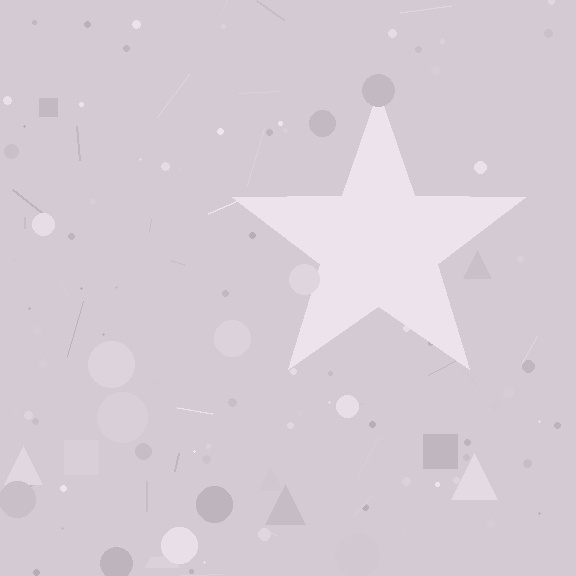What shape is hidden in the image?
A star is hidden in the image.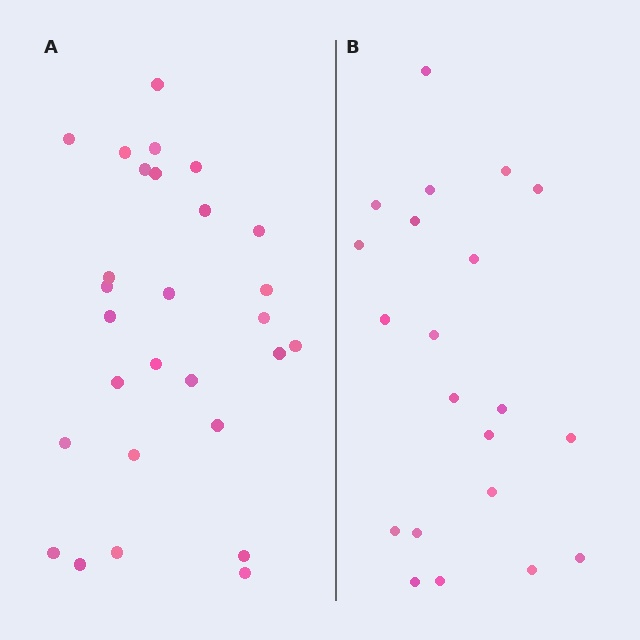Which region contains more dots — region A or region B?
Region A (the left region) has more dots.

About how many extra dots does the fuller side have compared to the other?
Region A has roughly 8 or so more dots than region B.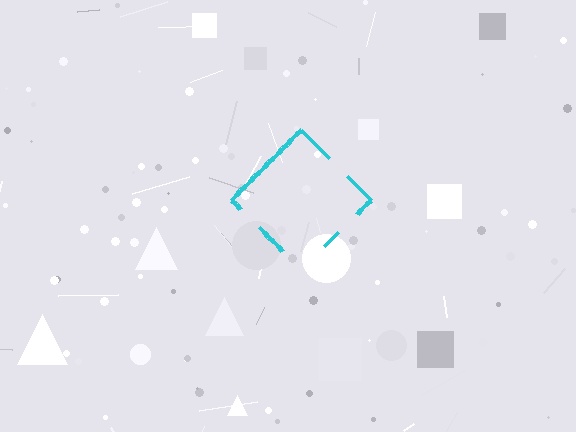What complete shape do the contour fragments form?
The contour fragments form a diamond.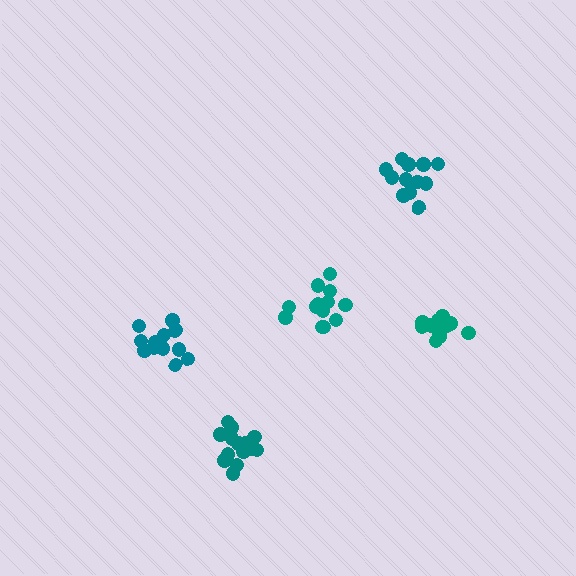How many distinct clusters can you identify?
There are 5 distinct clusters.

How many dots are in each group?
Group 1: 15 dots, Group 2: 12 dots, Group 3: 13 dots, Group 4: 13 dots, Group 5: 15 dots (68 total).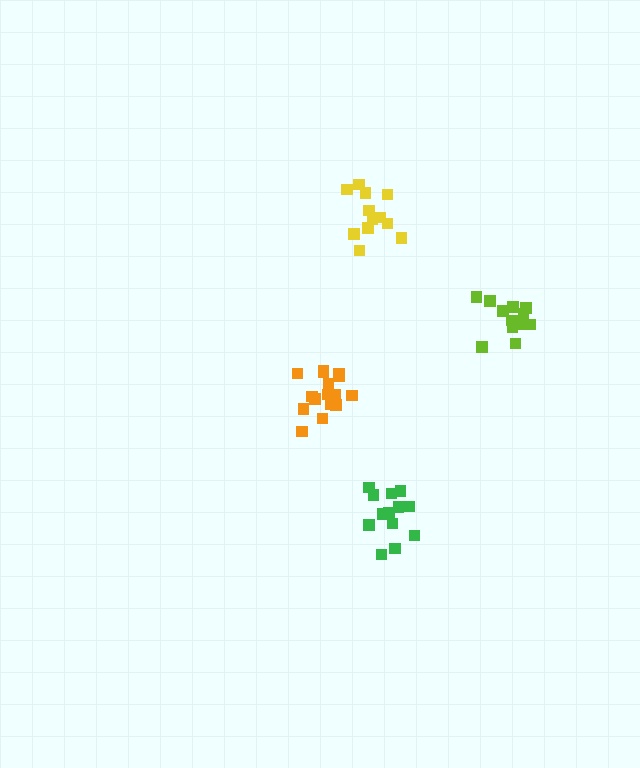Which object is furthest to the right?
The lime cluster is rightmost.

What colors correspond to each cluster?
The clusters are colored: green, yellow, lime, orange.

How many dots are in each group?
Group 1: 13 dots, Group 2: 12 dots, Group 3: 13 dots, Group 4: 16 dots (54 total).